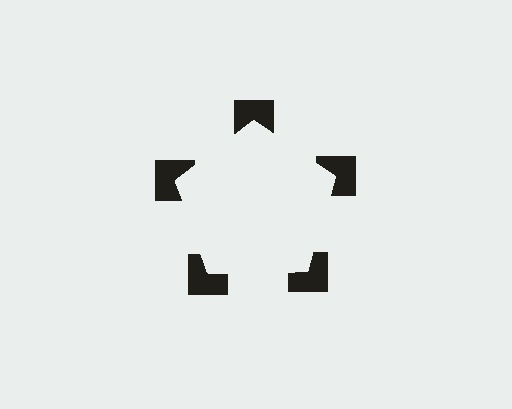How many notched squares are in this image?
There are 5 — one at each vertex of the illusory pentagon.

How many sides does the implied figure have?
5 sides.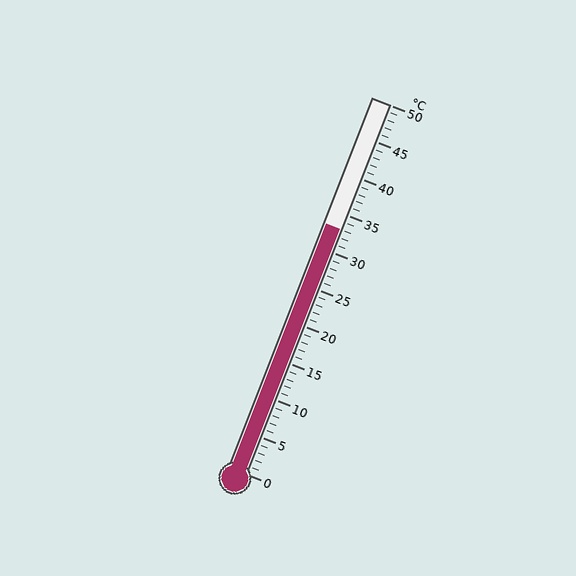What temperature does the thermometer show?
The thermometer shows approximately 33°C.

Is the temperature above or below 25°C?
The temperature is above 25°C.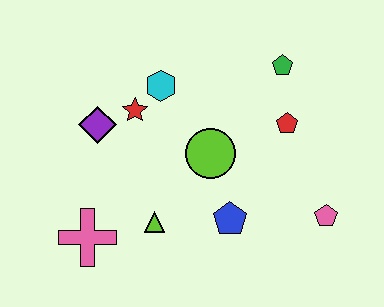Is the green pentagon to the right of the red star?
Yes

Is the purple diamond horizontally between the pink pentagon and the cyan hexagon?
No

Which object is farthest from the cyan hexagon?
The pink pentagon is farthest from the cyan hexagon.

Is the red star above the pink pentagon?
Yes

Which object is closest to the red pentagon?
The green pentagon is closest to the red pentagon.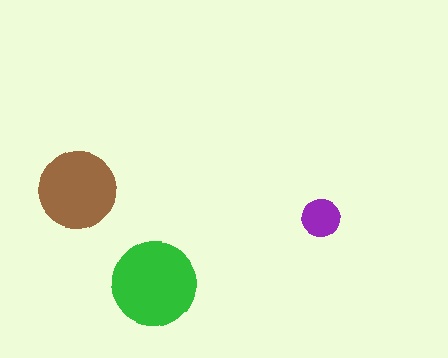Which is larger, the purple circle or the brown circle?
The brown one.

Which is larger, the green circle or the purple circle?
The green one.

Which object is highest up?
The brown circle is topmost.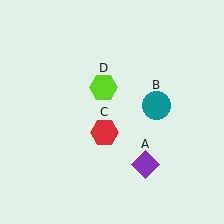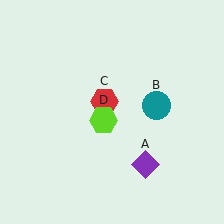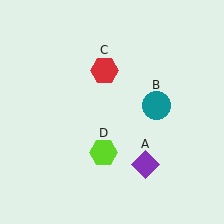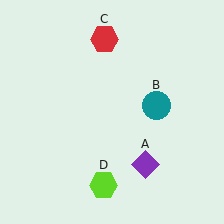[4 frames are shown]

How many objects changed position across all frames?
2 objects changed position: red hexagon (object C), lime hexagon (object D).